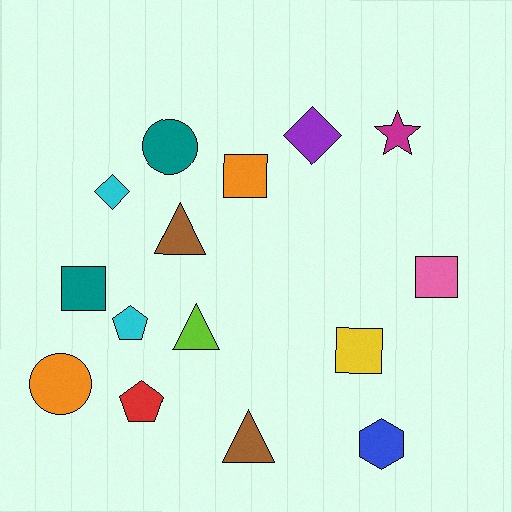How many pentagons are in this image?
There are 2 pentagons.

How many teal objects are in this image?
There are 2 teal objects.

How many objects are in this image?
There are 15 objects.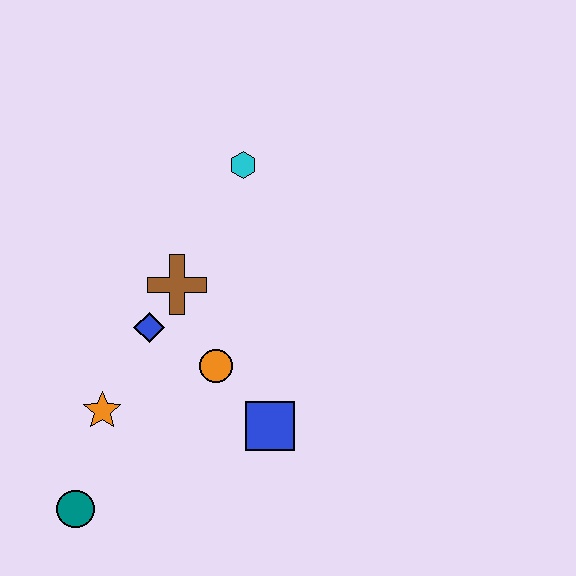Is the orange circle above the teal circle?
Yes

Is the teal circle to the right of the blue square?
No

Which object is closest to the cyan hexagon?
The brown cross is closest to the cyan hexagon.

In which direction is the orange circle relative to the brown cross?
The orange circle is below the brown cross.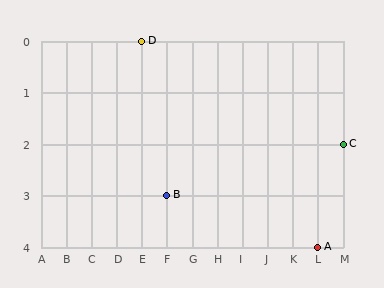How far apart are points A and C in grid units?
Points A and C are 1 column and 2 rows apart (about 2.2 grid units diagonally).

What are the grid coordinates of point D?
Point D is at grid coordinates (E, 0).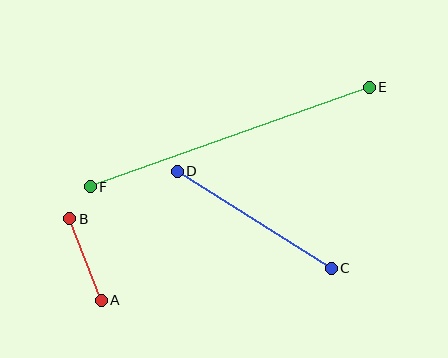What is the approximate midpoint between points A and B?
The midpoint is at approximately (85, 259) pixels.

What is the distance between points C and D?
The distance is approximately 182 pixels.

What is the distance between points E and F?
The distance is approximately 296 pixels.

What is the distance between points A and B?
The distance is approximately 87 pixels.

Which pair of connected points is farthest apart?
Points E and F are farthest apart.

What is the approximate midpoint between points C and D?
The midpoint is at approximately (254, 220) pixels.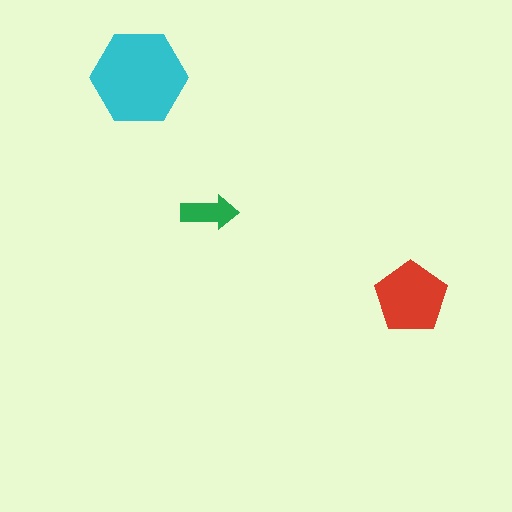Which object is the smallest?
The green arrow.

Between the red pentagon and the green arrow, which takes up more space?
The red pentagon.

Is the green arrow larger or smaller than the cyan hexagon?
Smaller.